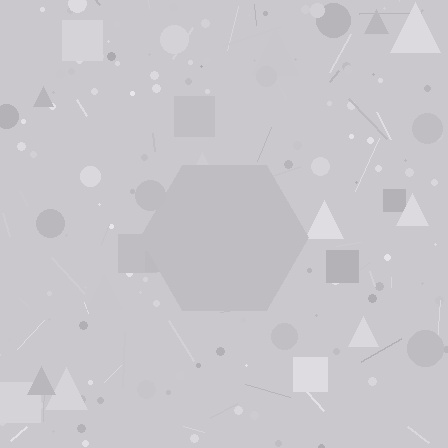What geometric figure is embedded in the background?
A hexagon is embedded in the background.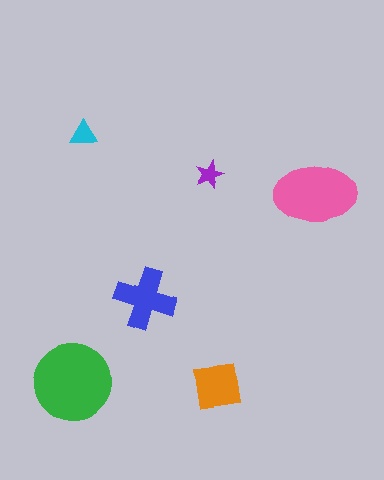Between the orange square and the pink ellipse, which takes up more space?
The pink ellipse.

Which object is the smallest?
The purple star.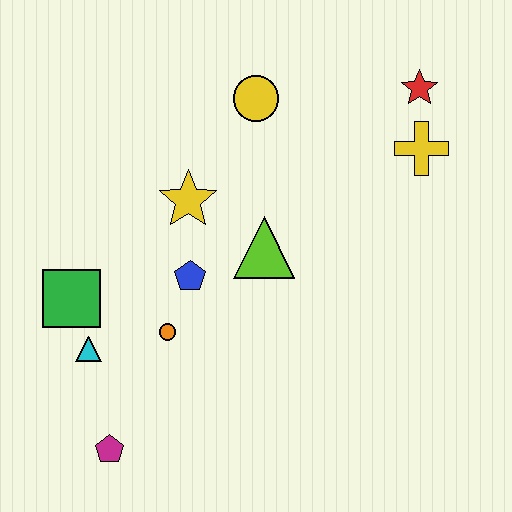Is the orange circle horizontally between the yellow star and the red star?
No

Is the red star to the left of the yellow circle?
No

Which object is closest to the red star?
The yellow cross is closest to the red star.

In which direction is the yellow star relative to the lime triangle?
The yellow star is to the left of the lime triangle.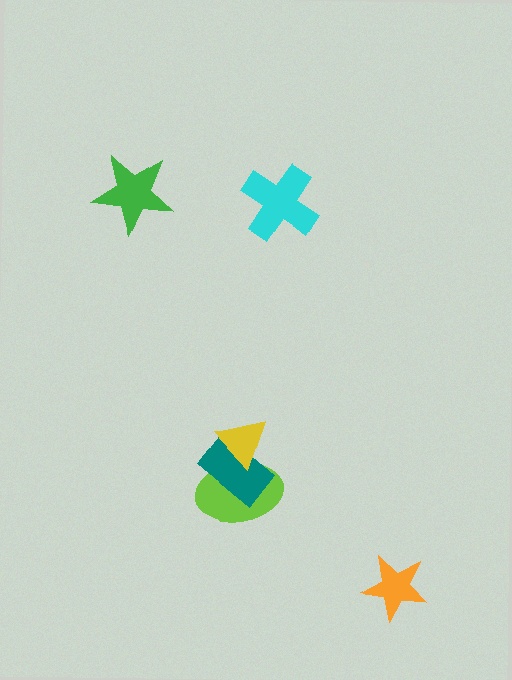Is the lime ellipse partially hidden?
Yes, it is partially covered by another shape.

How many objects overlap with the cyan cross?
0 objects overlap with the cyan cross.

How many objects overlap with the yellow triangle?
2 objects overlap with the yellow triangle.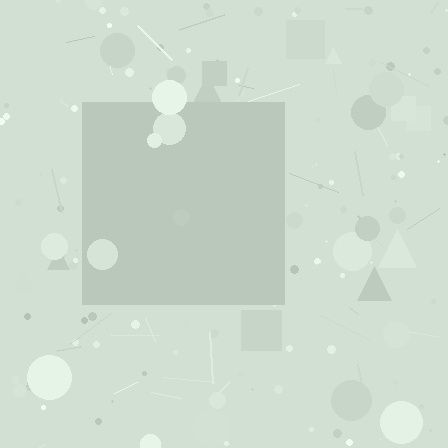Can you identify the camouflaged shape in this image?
The camouflaged shape is a square.